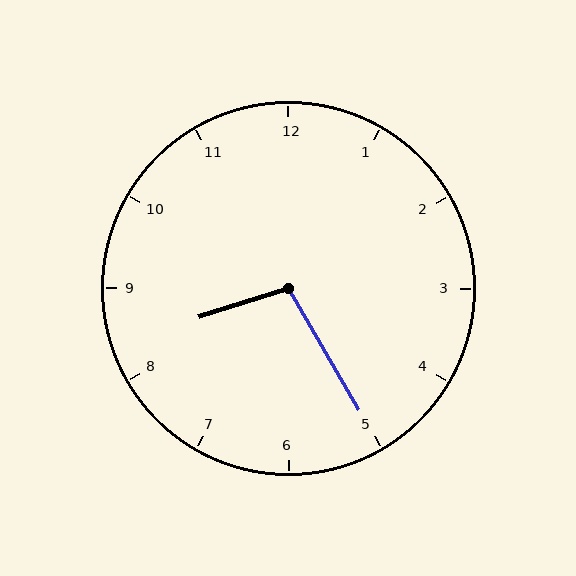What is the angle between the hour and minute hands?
Approximately 102 degrees.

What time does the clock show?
8:25.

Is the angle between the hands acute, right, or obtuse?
It is obtuse.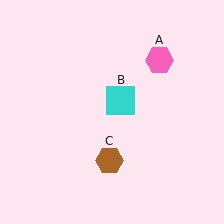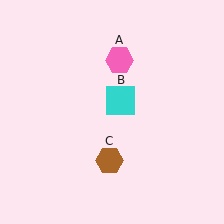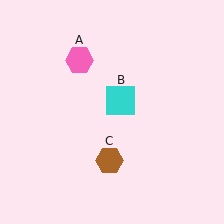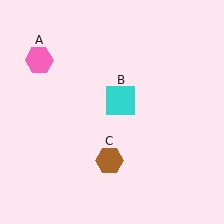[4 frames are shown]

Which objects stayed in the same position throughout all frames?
Cyan square (object B) and brown hexagon (object C) remained stationary.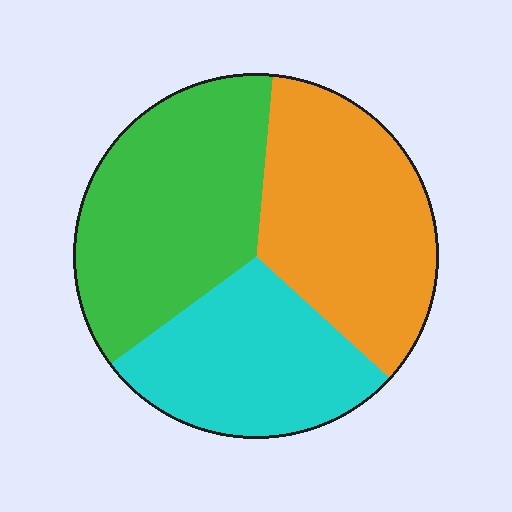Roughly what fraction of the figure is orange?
Orange takes up about one third (1/3) of the figure.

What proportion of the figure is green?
Green covers 37% of the figure.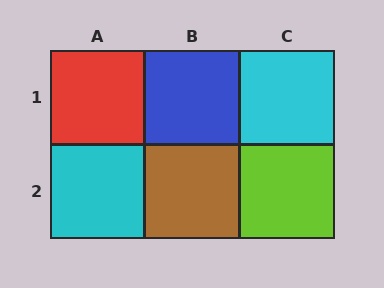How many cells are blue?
1 cell is blue.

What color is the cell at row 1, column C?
Cyan.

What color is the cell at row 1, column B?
Blue.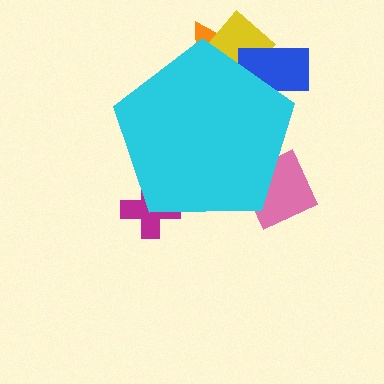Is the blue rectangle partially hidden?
Yes, the blue rectangle is partially hidden behind the cyan pentagon.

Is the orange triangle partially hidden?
Yes, the orange triangle is partially hidden behind the cyan pentagon.